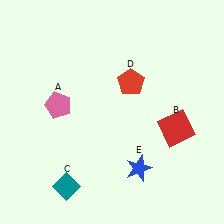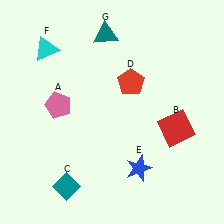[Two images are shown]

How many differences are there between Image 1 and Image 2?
There are 2 differences between the two images.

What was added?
A cyan triangle (F), a teal triangle (G) were added in Image 2.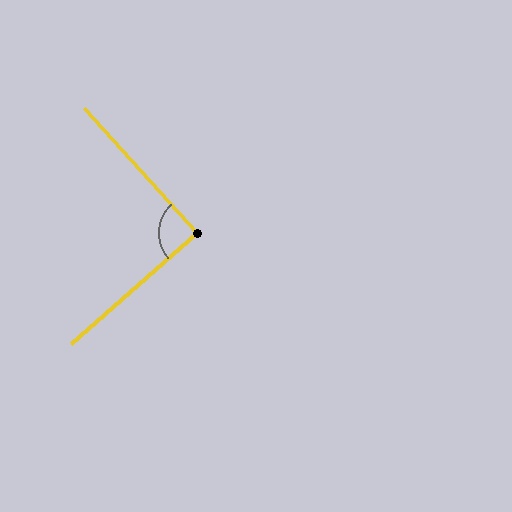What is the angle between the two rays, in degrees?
Approximately 89 degrees.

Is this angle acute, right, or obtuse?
It is approximately a right angle.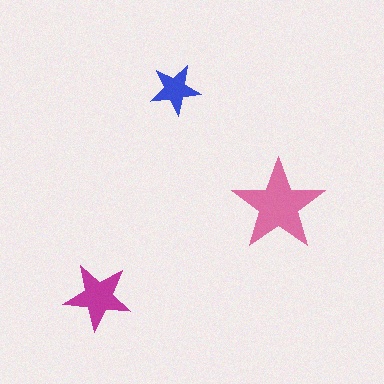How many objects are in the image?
There are 3 objects in the image.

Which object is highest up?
The blue star is topmost.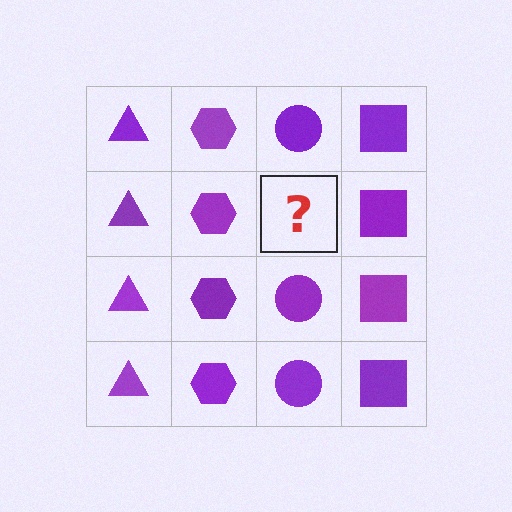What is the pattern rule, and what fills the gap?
The rule is that each column has a consistent shape. The gap should be filled with a purple circle.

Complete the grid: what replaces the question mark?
The question mark should be replaced with a purple circle.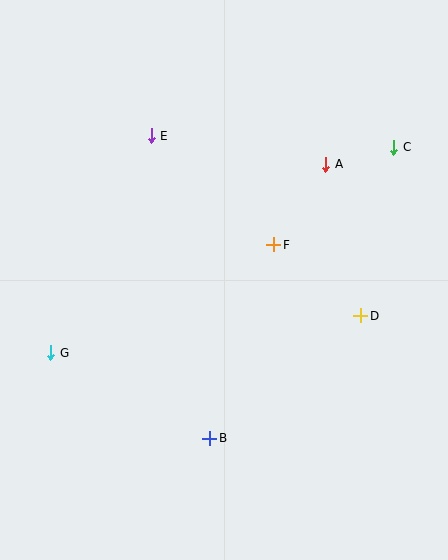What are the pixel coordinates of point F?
Point F is at (274, 245).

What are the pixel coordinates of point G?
Point G is at (51, 353).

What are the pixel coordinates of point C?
Point C is at (394, 147).